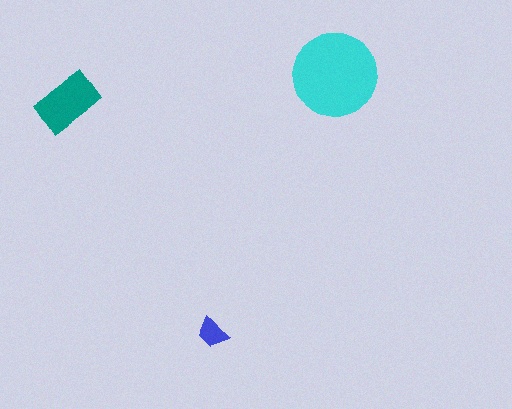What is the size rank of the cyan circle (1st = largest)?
1st.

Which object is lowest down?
The blue trapezoid is bottommost.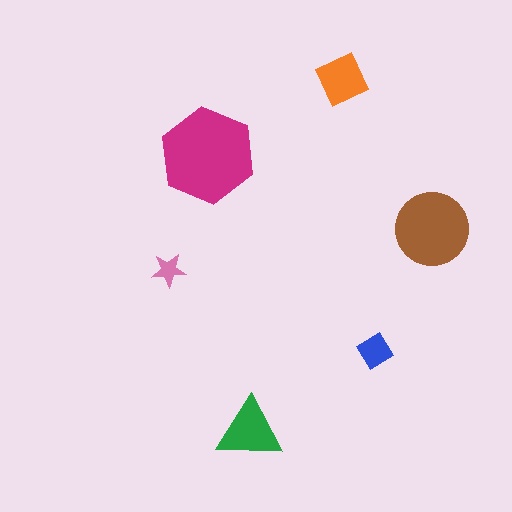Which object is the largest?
The magenta hexagon.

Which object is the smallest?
The pink star.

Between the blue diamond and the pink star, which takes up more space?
The blue diamond.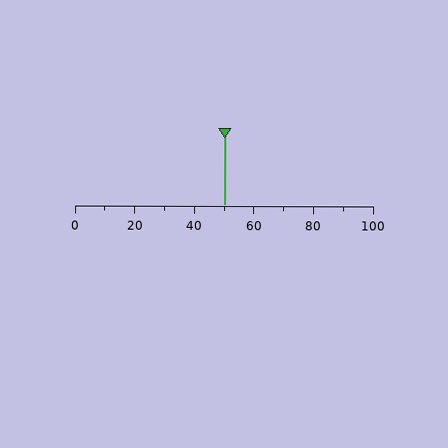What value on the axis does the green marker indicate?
The marker indicates approximately 50.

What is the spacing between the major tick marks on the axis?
The major ticks are spaced 20 apart.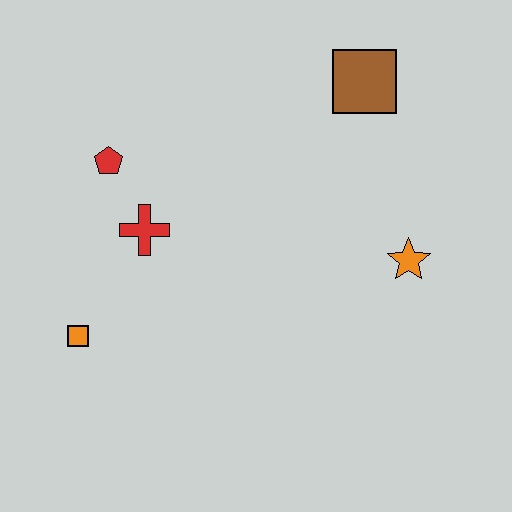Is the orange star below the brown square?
Yes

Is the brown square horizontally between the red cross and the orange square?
No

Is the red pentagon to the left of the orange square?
No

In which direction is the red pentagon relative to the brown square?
The red pentagon is to the left of the brown square.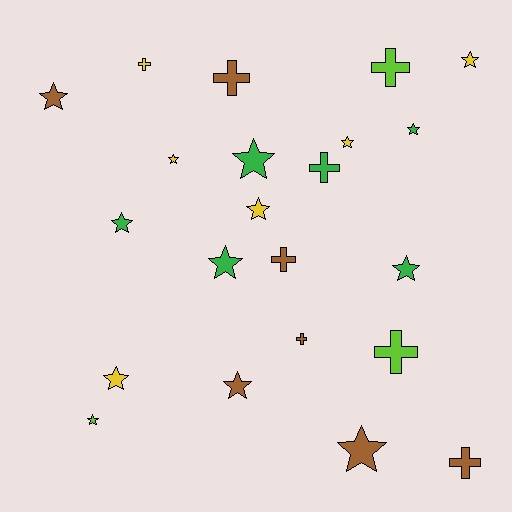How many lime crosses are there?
There are 2 lime crosses.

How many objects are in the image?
There are 22 objects.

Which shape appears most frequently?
Star, with 14 objects.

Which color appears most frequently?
Brown, with 7 objects.